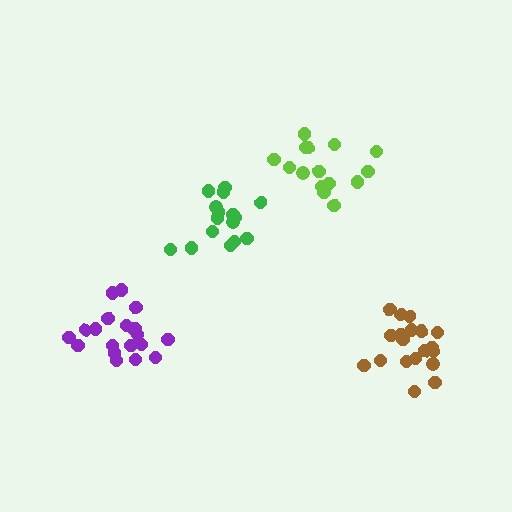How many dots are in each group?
Group 1: 16 dots, Group 2: 17 dots, Group 3: 19 dots, Group 4: 20 dots (72 total).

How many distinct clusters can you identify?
There are 4 distinct clusters.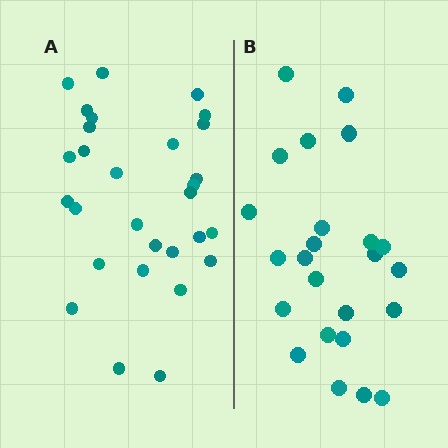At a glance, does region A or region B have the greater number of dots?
Region A (the left region) has more dots.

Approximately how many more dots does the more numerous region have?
Region A has about 5 more dots than region B.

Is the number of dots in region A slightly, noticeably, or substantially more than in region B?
Region A has only slightly more — the two regions are fairly close. The ratio is roughly 1.2 to 1.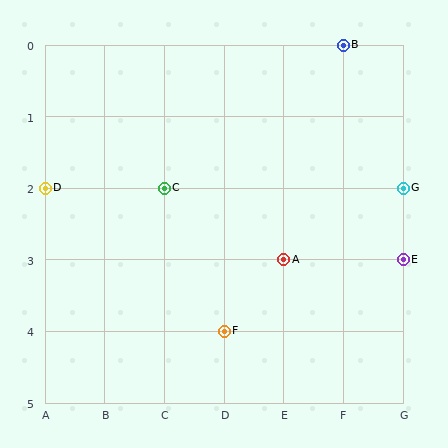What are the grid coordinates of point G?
Point G is at grid coordinates (G, 2).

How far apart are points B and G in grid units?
Points B and G are 1 column and 2 rows apart (about 2.2 grid units diagonally).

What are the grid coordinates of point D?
Point D is at grid coordinates (A, 2).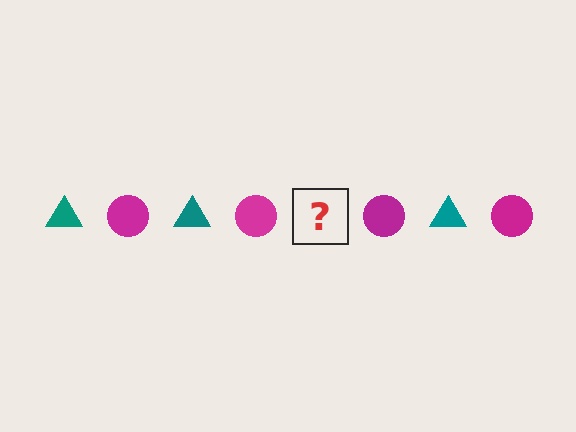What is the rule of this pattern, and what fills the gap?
The rule is that the pattern alternates between teal triangle and magenta circle. The gap should be filled with a teal triangle.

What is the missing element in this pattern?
The missing element is a teal triangle.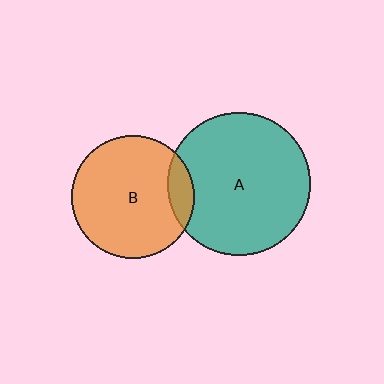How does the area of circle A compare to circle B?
Approximately 1.3 times.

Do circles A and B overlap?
Yes.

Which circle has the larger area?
Circle A (teal).